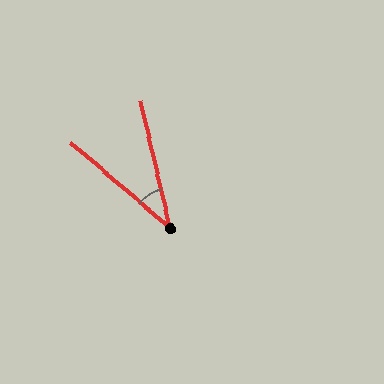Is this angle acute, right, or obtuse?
It is acute.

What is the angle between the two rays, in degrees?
Approximately 36 degrees.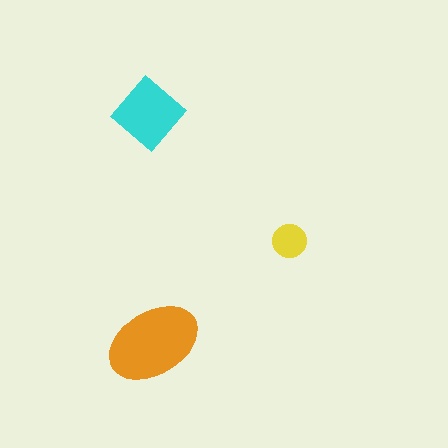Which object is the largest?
The orange ellipse.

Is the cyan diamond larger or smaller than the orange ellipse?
Smaller.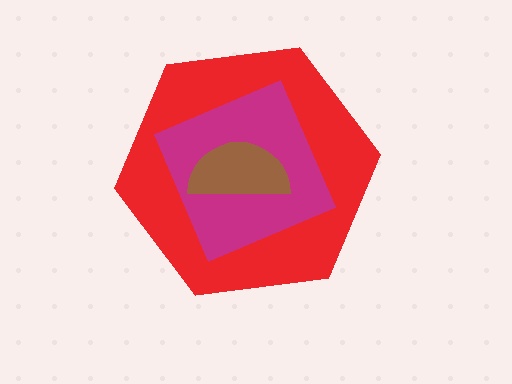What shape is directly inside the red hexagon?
The magenta diamond.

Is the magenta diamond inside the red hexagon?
Yes.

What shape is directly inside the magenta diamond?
The brown semicircle.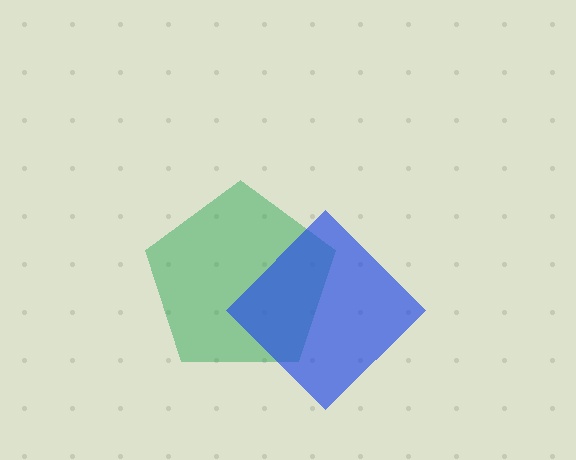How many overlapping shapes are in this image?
There are 2 overlapping shapes in the image.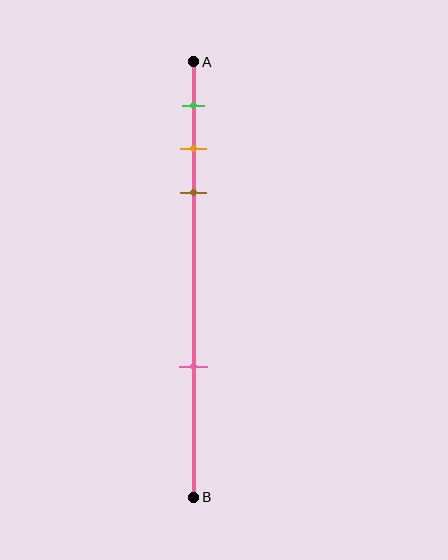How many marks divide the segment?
There are 4 marks dividing the segment.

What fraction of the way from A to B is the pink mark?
The pink mark is approximately 70% (0.7) of the way from A to B.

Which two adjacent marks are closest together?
The orange and brown marks are the closest adjacent pair.